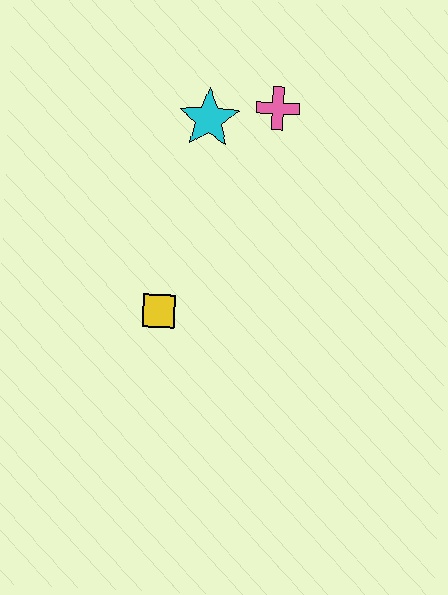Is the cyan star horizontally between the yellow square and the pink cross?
Yes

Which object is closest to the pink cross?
The cyan star is closest to the pink cross.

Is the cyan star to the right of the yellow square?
Yes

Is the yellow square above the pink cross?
No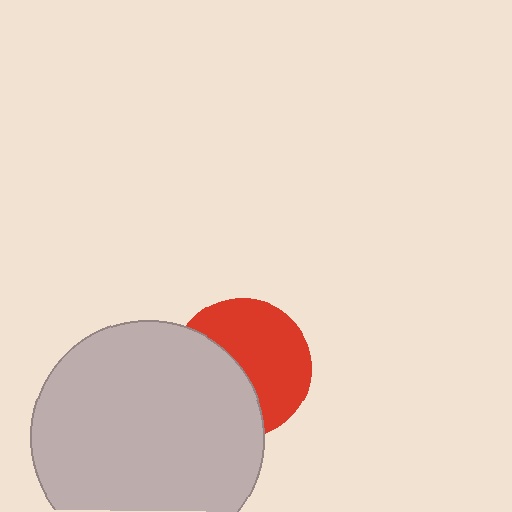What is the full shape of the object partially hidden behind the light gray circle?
The partially hidden object is a red circle.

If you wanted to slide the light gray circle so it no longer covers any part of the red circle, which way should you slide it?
Slide it left — that is the most direct way to separate the two shapes.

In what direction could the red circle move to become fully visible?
The red circle could move right. That would shift it out from behind the light gray circle entirely.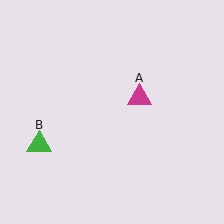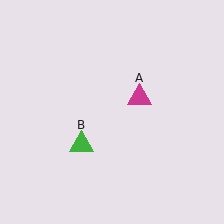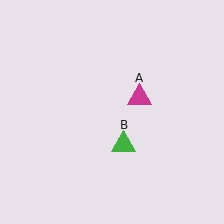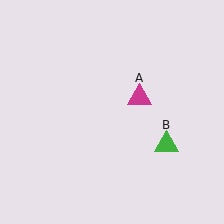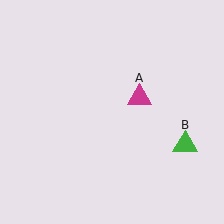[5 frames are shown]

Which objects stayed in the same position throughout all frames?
Magenta triangle (object A) remained stationary.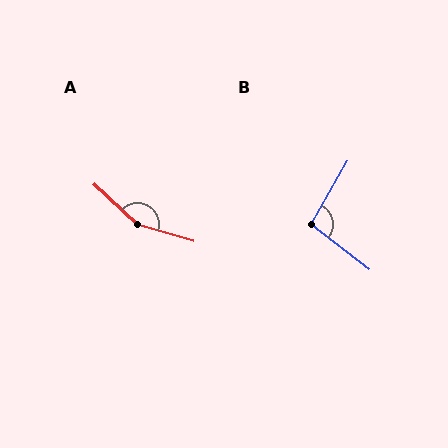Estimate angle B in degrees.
Approximately 98 degrees.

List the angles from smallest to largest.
B (98°), A (153°).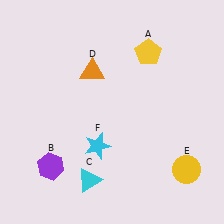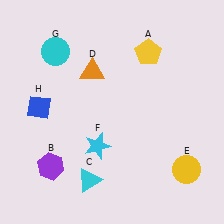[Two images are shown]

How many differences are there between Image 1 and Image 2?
There are 2 differences between the two images.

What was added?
A cyan circle (G), a blue diamond (H) were added in Image 2.